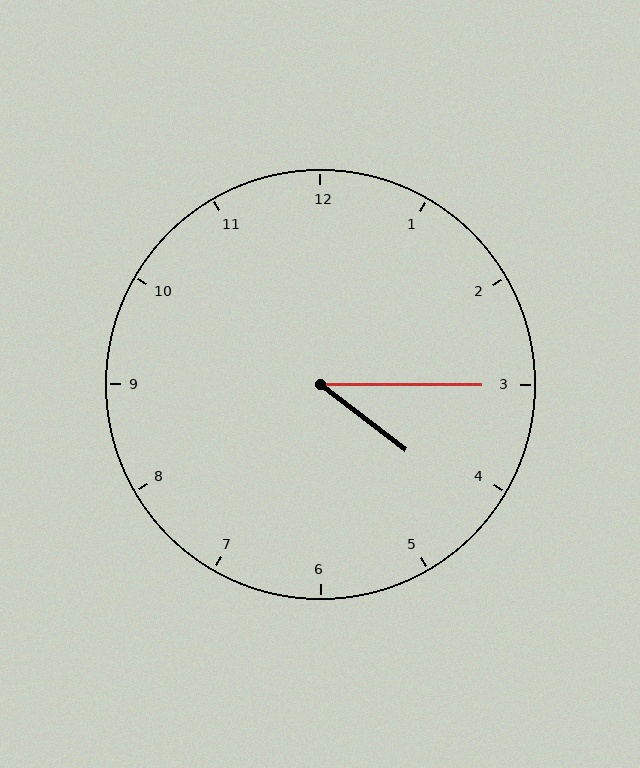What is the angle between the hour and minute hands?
Approximately 38 degrees.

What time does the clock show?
4:15.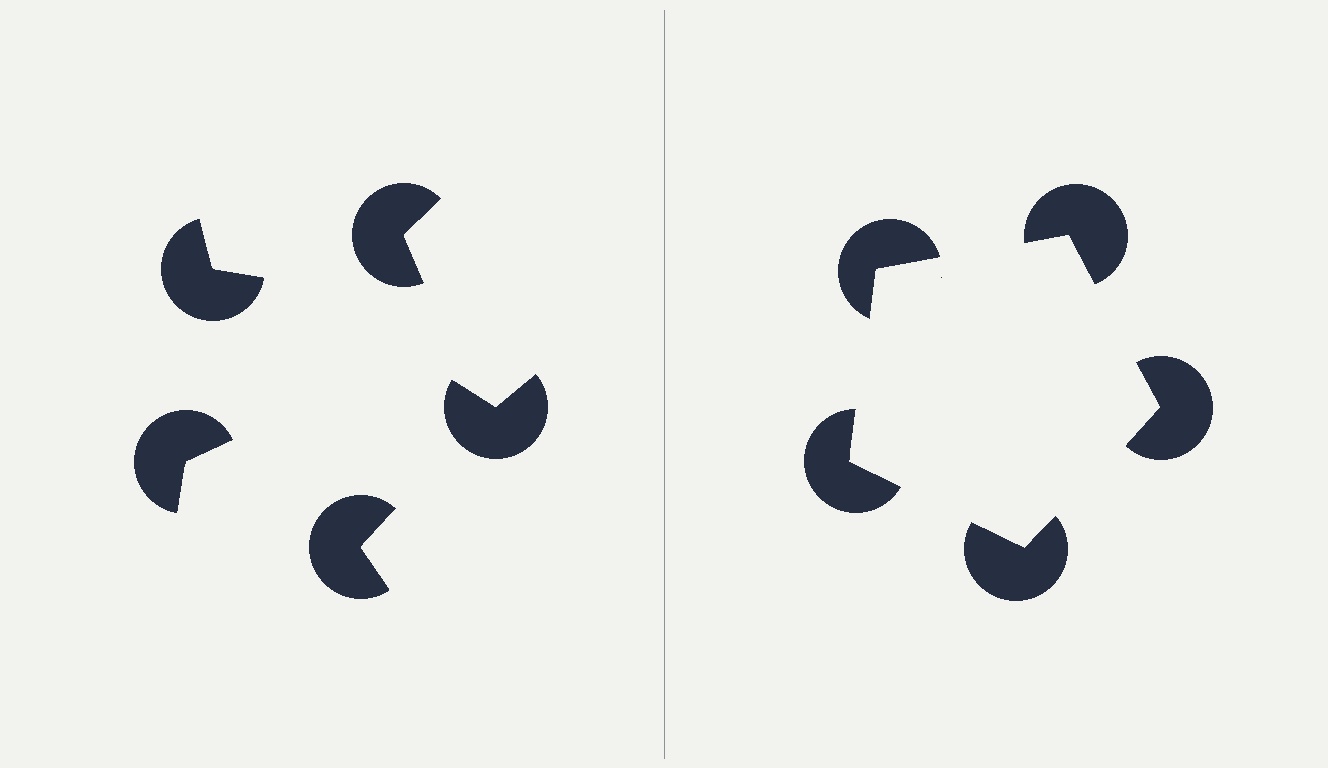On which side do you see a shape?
An illusory pentagon appears on the right side. On the left side the wedge cuts are rotated, so no coherent shape forms.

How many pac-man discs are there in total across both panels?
10 — 5 on each side.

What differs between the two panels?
The pac-man discs are positioned identically on both sides; only the wedge orientations differ. On the right they align to a pentagon; on the left they are misaligned.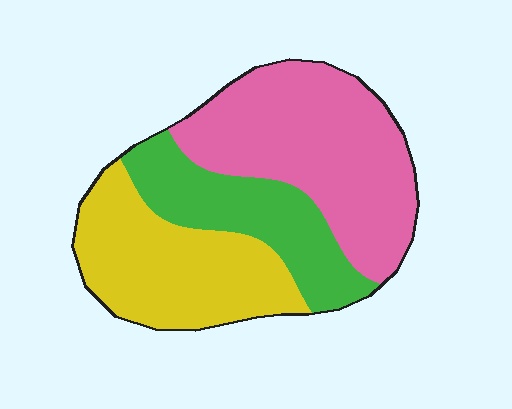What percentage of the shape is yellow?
Yellow covers around 35% of the shape.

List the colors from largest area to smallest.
From largest to smallest: pink, yellow, green.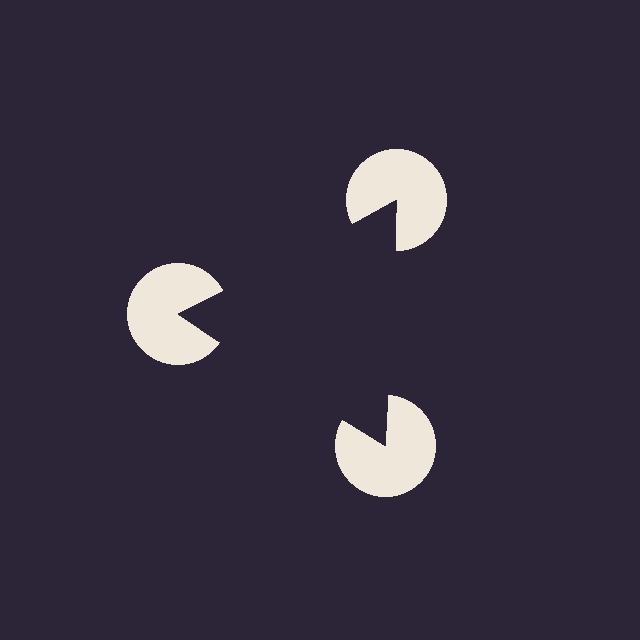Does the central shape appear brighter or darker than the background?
It typically appears slightly darker than the background, even though no actual brightness change is drawn.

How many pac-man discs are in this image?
There are 3 — one at each vertex of the illusory triangle.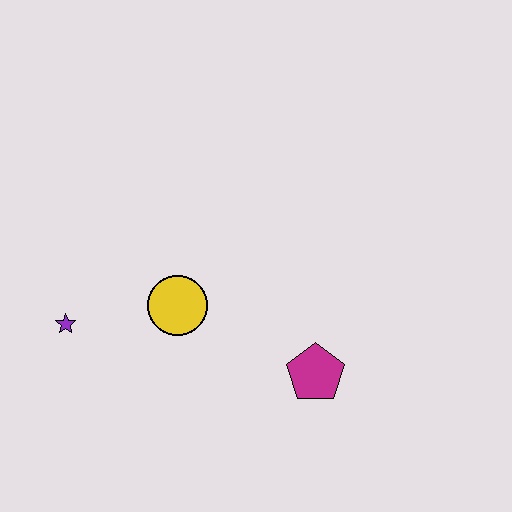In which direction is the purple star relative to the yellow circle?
The purple star is to the left of the yellow circle.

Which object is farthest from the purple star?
The magenta pentagon is farthest from the purple star.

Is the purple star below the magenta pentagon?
No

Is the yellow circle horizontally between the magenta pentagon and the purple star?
Yes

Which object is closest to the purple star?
The yellow circle is closest to the purple star.